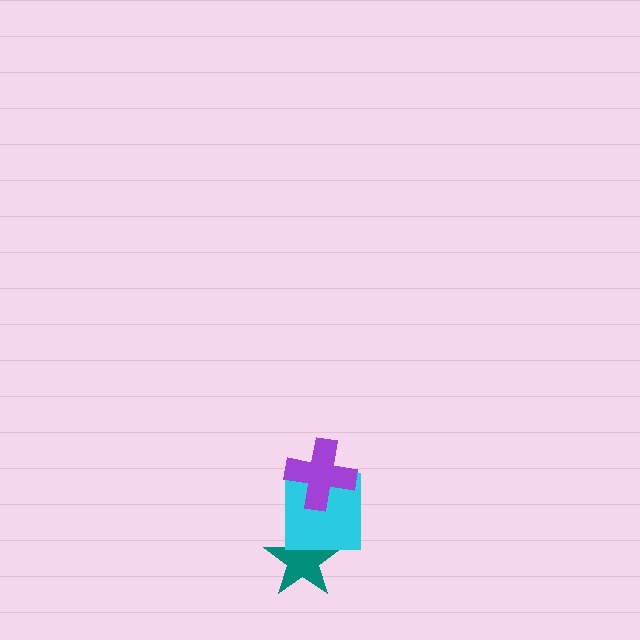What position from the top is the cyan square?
The cyan square is 2nd from the top.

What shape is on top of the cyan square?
The purple cross is on top of the cyan square.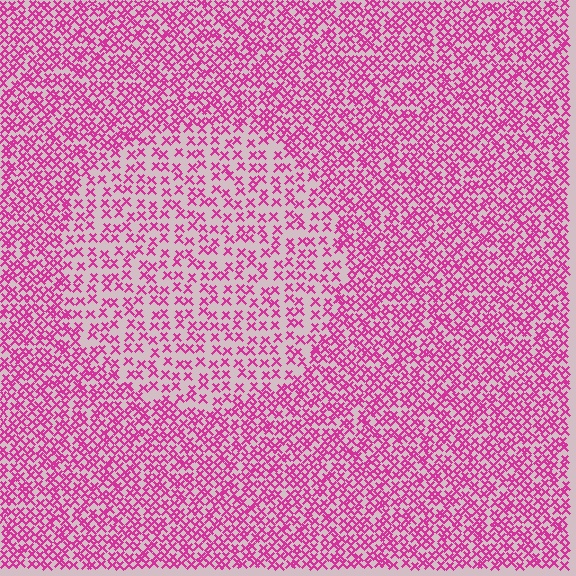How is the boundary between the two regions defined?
The boundary is defined by a change in element density (approximately 1.9x ratio). All elements are the same color, size, and shape.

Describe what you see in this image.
The image contains small magenta elements arranged at two different densities. A circle-shaped region is visible where the elements are less densely packed than the surrounding area.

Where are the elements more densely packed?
The elements are more densely packed outside the circle boundary.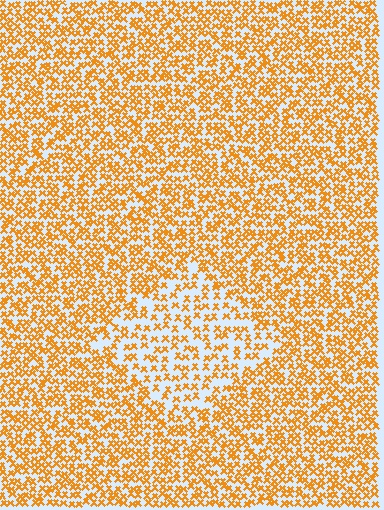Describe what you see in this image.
The image contains small orange elements arranged at two different densities. A diamond-shaped region is visible where the elements are less densely packed than the surrounding area.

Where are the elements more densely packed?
The elements are more densely packed outside the diamond boundary.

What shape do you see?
I see a diamond.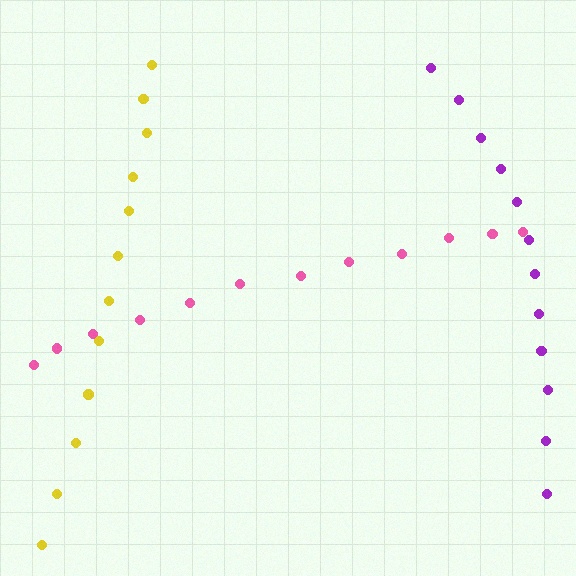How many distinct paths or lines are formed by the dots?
There are 3 distinct paths.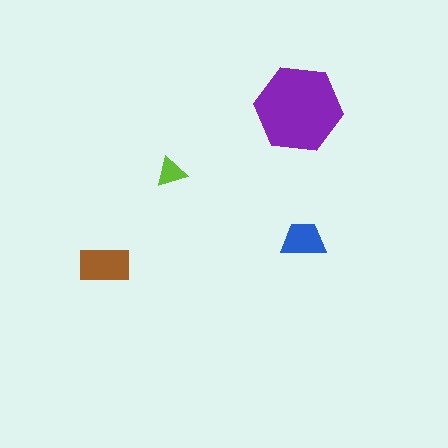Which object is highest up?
The purple hexagon is topmost.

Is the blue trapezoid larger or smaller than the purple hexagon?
Smaller.